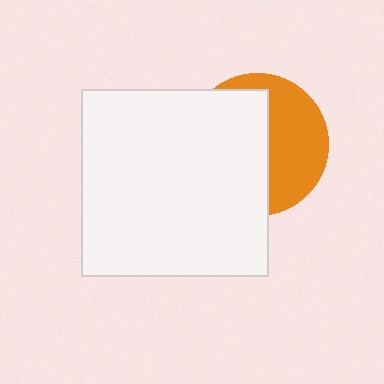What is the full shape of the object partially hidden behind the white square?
The partially hidden object is an orange circle.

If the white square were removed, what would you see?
You would see the complete orange circle.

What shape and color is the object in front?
The object in front is a white square.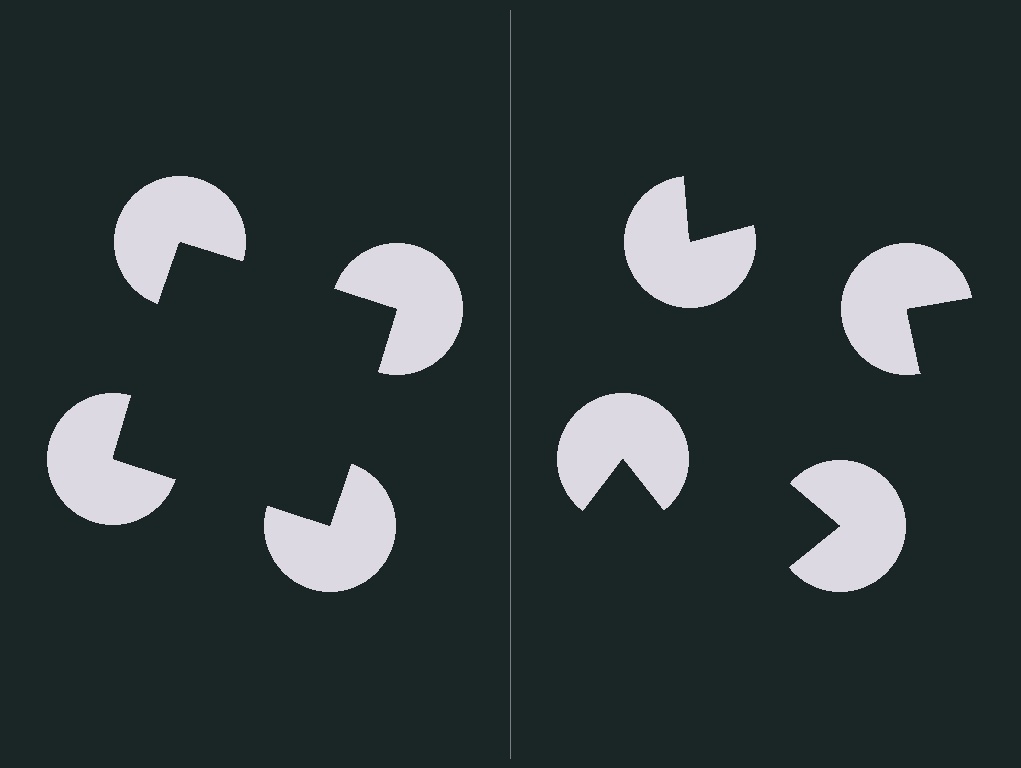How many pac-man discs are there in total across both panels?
8 — 4 on each side.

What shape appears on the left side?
An illusory square.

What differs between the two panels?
The pac-man discs are positioned identically on both sides; only the wedge orientations differ. On the left they align to a square; on the right they are misaligned.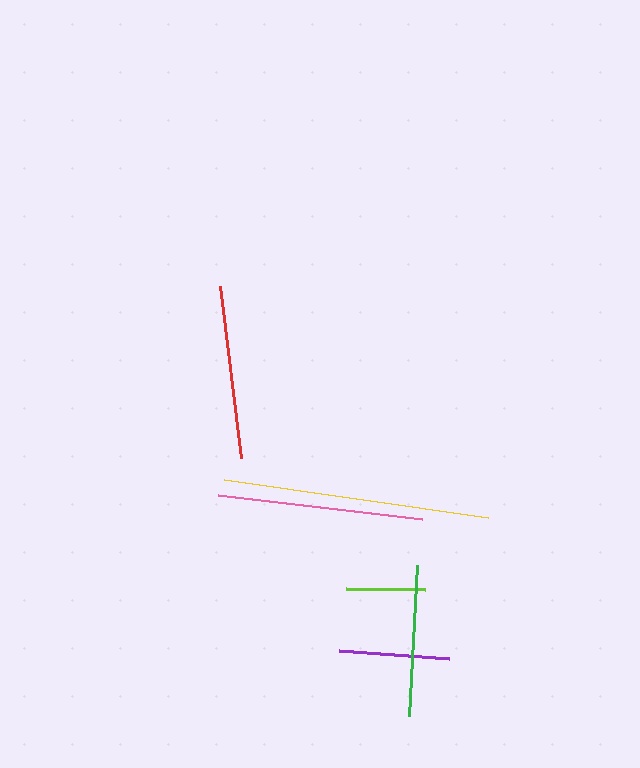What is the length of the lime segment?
The lime segment is approximately 79 pixels long.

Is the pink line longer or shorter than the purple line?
The pink line is longer than the purple line.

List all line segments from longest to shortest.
From longest to shortest: yellow, pink, red, green, purple, lime.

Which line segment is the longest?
The yellow line is the longest at approximately 267 pixels.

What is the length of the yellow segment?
The yellow segment is approximately 267 pixels long.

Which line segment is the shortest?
The lime line is the shortest at approximately 79 pixels.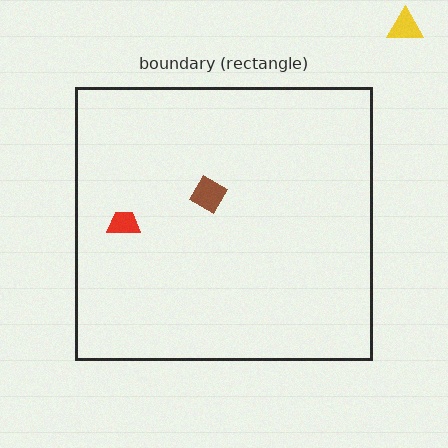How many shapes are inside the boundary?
2 inside, 1 outside.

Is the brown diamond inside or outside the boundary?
Inside.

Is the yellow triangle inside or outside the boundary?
Outside.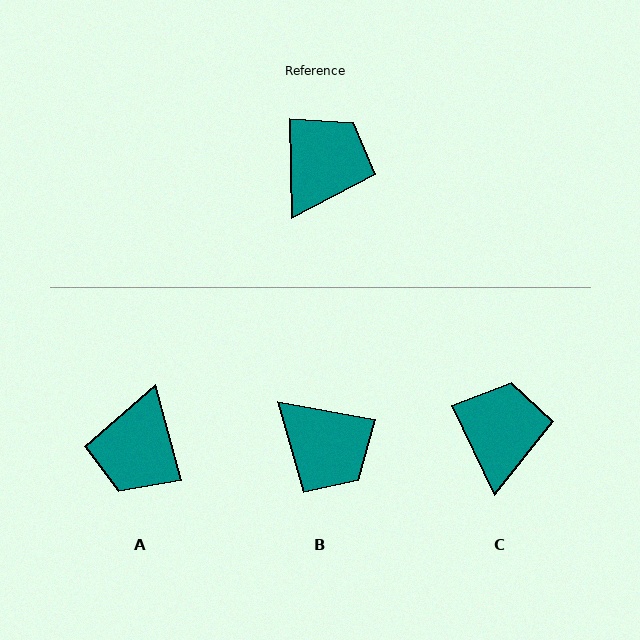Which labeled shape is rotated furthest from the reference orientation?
A, about 166 degrees away.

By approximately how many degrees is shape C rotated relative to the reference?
Approximately 24 degrees counter-clockwise.